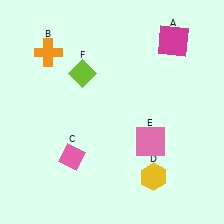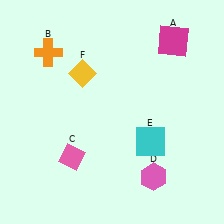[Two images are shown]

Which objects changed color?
D changed from yellow to pink. E changed from pink to cyan. F changed from lime to yellow.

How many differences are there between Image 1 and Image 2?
There are 3 differences between the two images.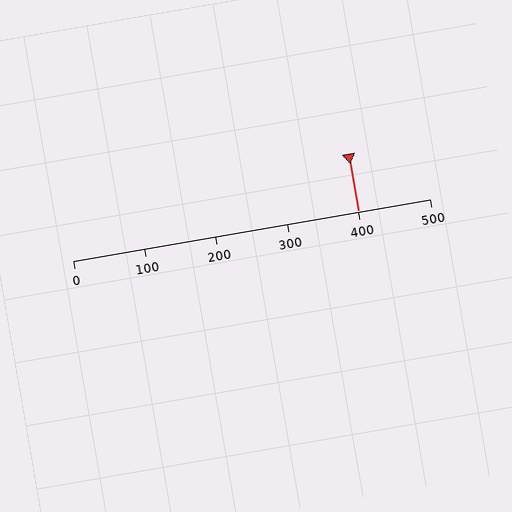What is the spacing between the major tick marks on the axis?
The major ticks are spaced 100 apart.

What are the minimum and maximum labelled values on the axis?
The axis runs from 0 to 500.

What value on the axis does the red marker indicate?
The marker indicates approximately 400.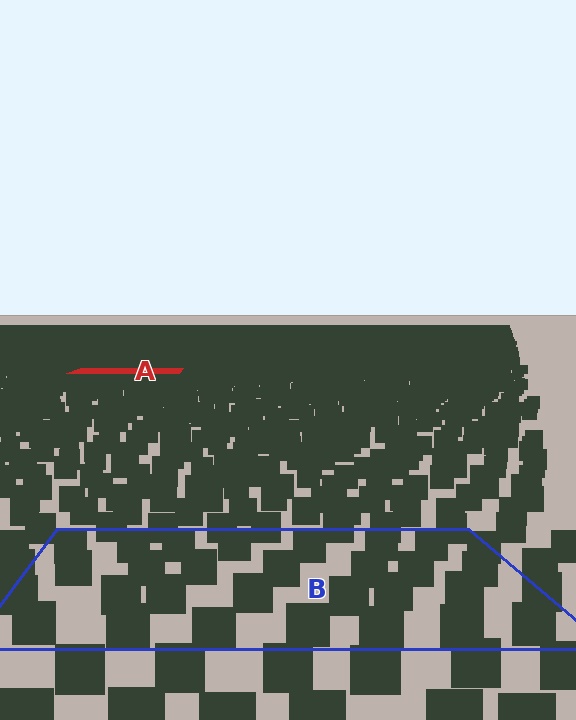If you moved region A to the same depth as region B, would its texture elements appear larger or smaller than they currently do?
They would appear larger. At a closer depth, the same texture elements are projected at a bigger on-screen size.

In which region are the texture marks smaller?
The texture marks are smaller in region A, because it is farther away.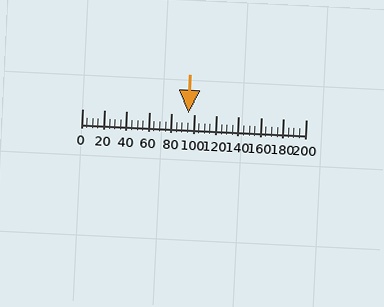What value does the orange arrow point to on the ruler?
The orange arrow points to approximately 95.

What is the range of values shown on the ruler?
The ruler shows values from 0 to 200.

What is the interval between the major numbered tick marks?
The major tick marks are spaced 20 units apart.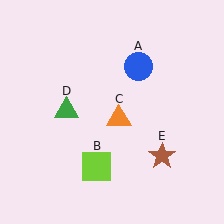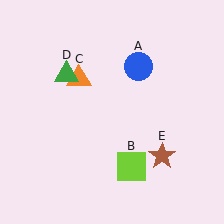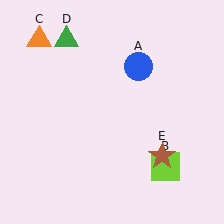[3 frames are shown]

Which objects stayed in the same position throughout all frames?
Blue circle (object A) and brown star (object E) remained stationary.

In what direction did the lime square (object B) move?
The lime square (object B) moved right.